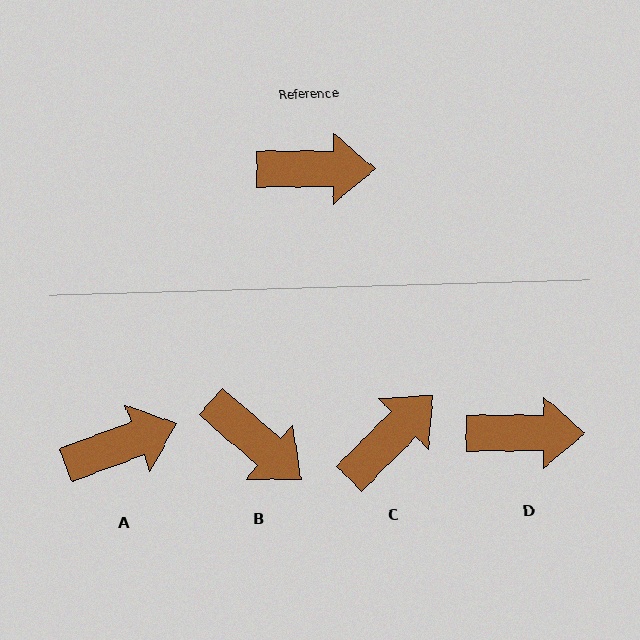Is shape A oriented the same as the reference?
No, it is off by about 20 degrees.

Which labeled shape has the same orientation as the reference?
D.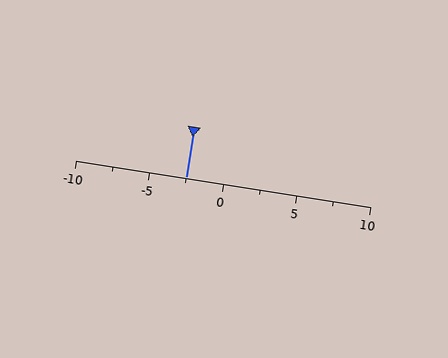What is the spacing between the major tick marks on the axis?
The major ticks are spaced 5 apart.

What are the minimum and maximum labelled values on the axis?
The axis runs from -10 to 10.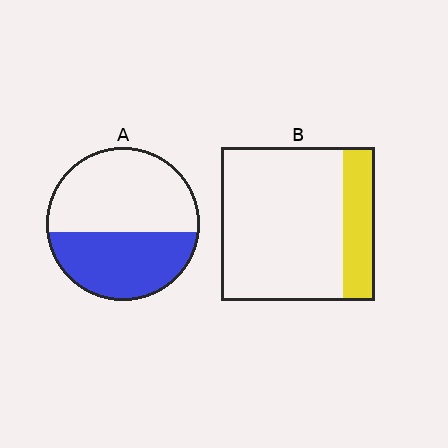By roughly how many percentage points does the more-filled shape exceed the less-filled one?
By roughly 25 percentage points (A over B).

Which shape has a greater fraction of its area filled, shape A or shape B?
Shape A.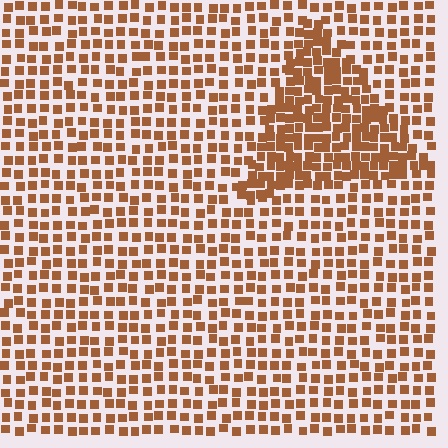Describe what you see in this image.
The image contains small brown elements arranged at two different densities. A triangle-shaped region is visible where the elements are more densely packed than the surrounding area.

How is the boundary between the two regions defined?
The boundary is defined by a change in element density (approximately 1.8x ratio). All elements are the same color, size, and shape.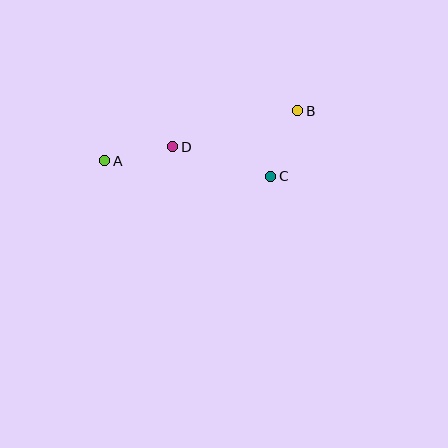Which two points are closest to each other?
Points A and D are closest to each other.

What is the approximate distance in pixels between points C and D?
The distance between C and D is approximately 102 pixels.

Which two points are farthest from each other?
Points A and B are farthest from each other.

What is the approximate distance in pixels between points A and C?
The distance between A and C is approximately 167 pixels.